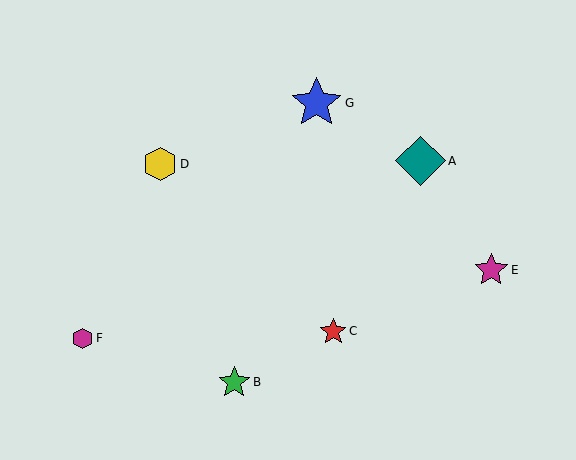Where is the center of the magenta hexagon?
The center of the magenta hexagon is at (83, 338).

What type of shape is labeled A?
Shape A is a teal diamond.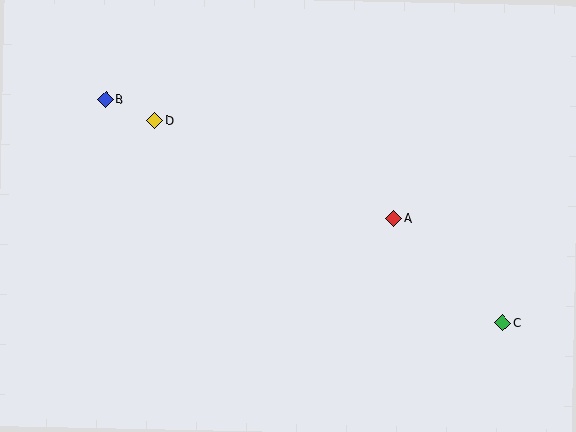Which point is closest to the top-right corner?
Point A is closest to the top-right corner.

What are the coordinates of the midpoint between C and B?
The midpoint between C and B is at (304, 211).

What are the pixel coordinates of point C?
Point C is at (502, 323).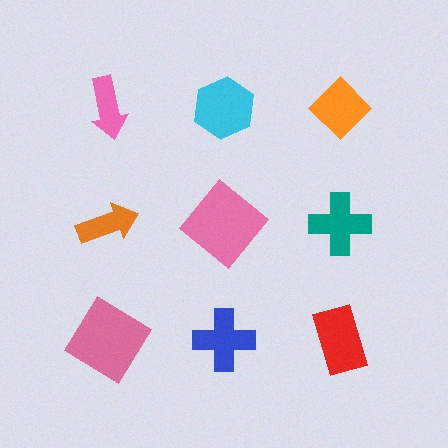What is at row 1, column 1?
A pink arrow.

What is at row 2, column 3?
A teal cross.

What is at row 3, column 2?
A blue cross.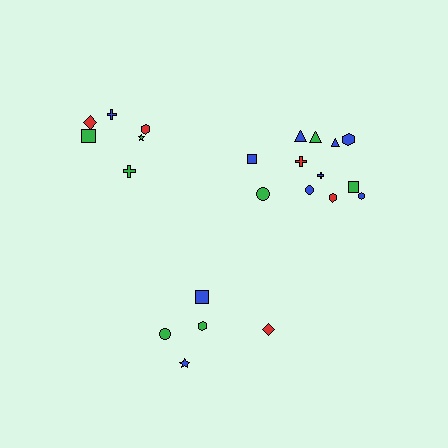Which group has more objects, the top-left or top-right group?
The top-right group.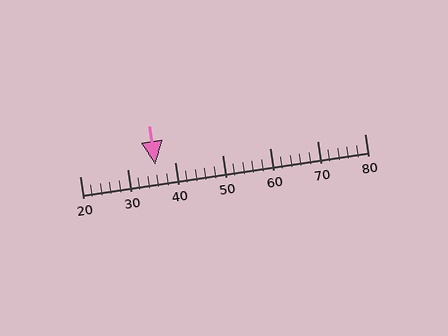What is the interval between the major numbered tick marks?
The major tick marks are spaced 10 units apart.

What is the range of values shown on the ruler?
The ruler shows values from 20 to 80.